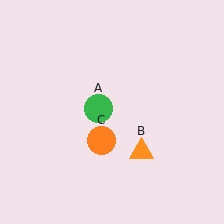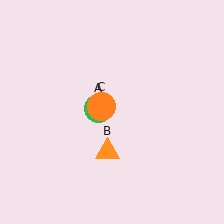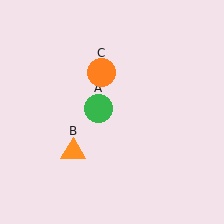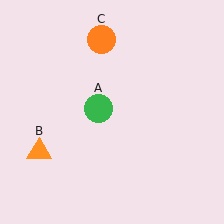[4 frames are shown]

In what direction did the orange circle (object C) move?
The orange circle (object C) moved up.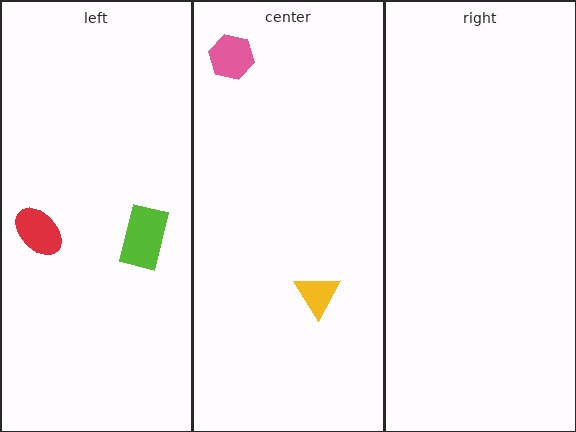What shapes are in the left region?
The lime rectangle, the red ellipse.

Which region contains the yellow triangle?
The center region.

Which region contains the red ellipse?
The left region.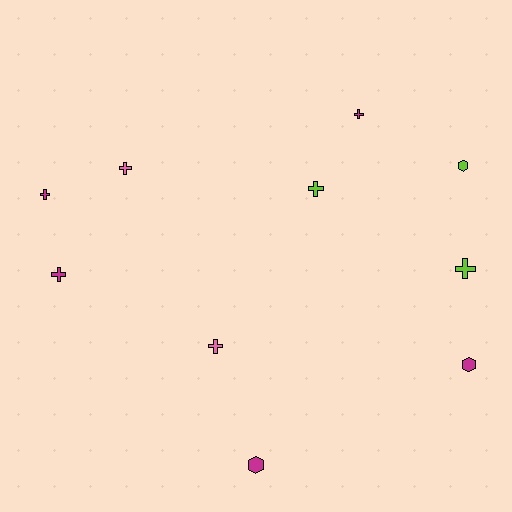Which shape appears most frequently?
Cross, with 7 objects.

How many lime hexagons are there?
There is 1 lime hexagon.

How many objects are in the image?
There are 10 objects.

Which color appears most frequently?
Magenta, with 5 objects.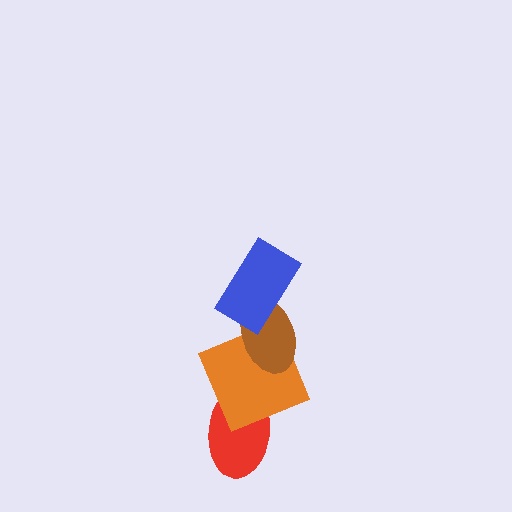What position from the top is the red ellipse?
The red ellipse is 4th from the top.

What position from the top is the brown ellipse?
The brown ellipse is 2nd from the top.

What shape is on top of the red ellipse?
The orange square is on top of the red ellipse.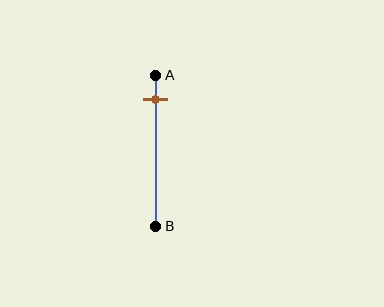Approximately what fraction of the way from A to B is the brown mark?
The brown mark is approximately 15% of the way from A to B.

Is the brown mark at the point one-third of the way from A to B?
No, the mark is at about 15% from A, not at the 33% one-third point.